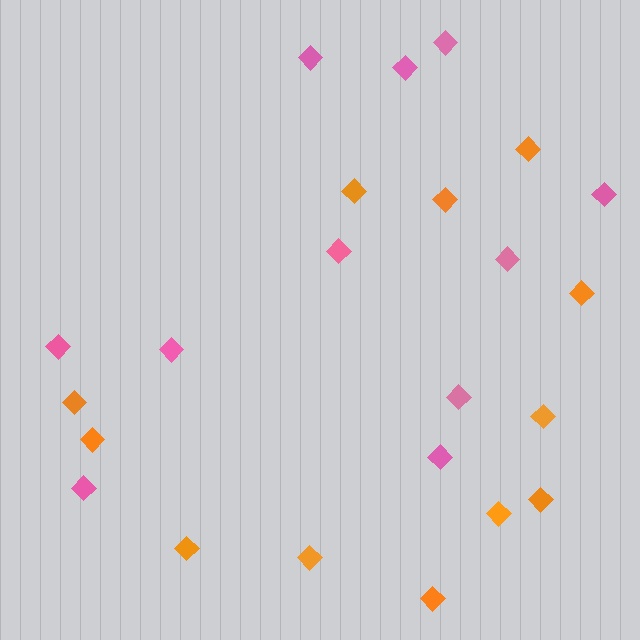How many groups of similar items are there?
There are 2 groups: one group of orange diamonds (12) and one group of pink diamonds (11).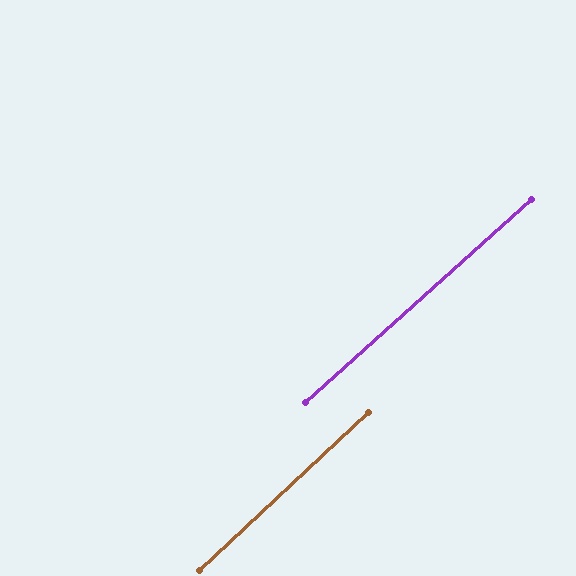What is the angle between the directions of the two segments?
Approximately 1 degree.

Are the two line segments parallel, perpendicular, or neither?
Parallel — their directions differ by only 0.9°.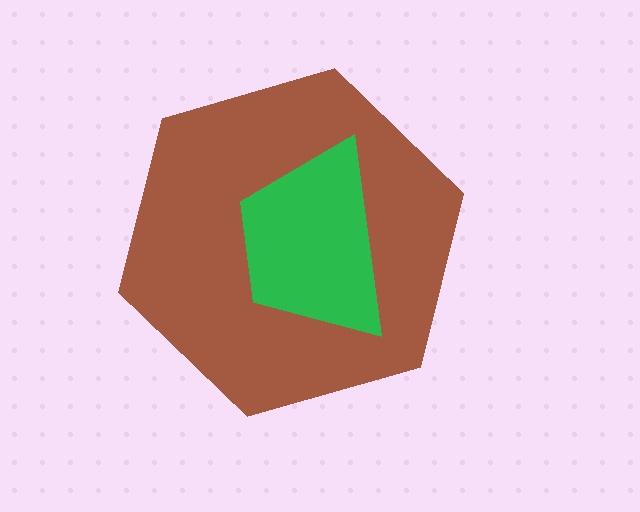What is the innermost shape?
The green trapezoid.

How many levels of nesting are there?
2.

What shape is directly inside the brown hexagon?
The green trapezoid.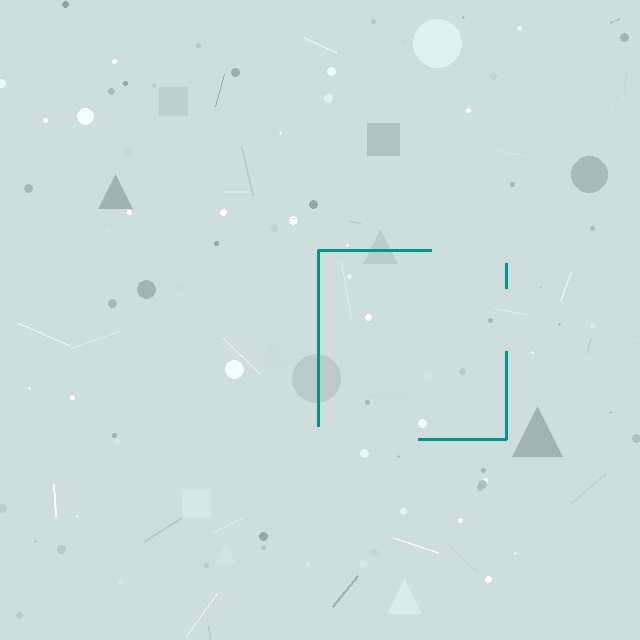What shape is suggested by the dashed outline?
The dashed outline suggests a square.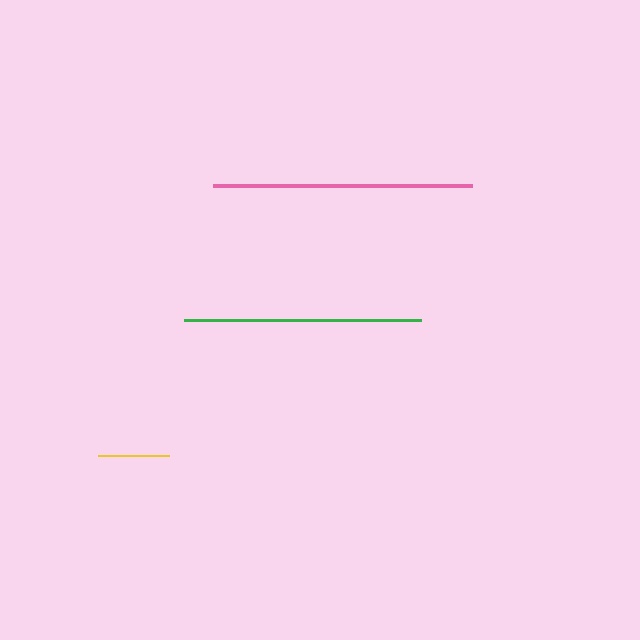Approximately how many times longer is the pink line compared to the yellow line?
The pink line is approximately 3.6 times the length of the yellow line.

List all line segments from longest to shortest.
From longest to shortest: pink, green, yellow.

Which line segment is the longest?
The pink line is the longest at approximately 259 pixels.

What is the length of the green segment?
The green segment is approximately 237 pixels long.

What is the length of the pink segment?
The pink segment is approximately 259 pixels long.